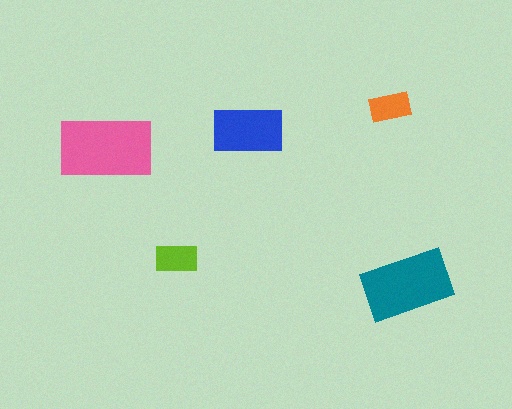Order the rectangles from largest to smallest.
the pink one, the teal one, the blue one, the lime one, the orange one.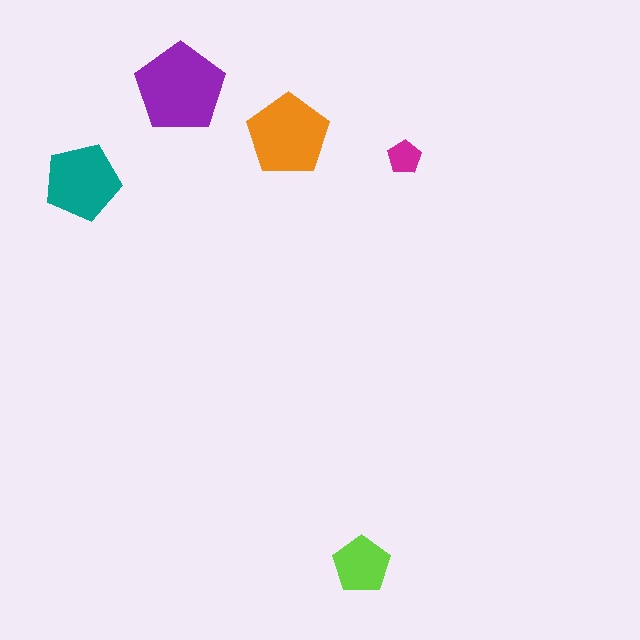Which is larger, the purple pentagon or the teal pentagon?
The purple one.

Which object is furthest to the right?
The magenta pentagon is rightmost.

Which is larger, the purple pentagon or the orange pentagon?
The purple one.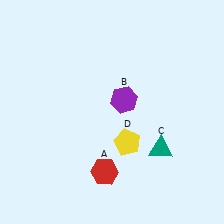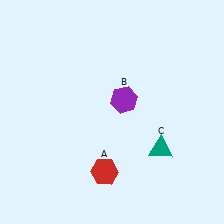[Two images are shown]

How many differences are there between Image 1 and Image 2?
There is 1 difference between the two images.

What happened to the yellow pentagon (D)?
The yellow pentagon (D) was removed in Image 2. It was in the bottom-right area of Image 1.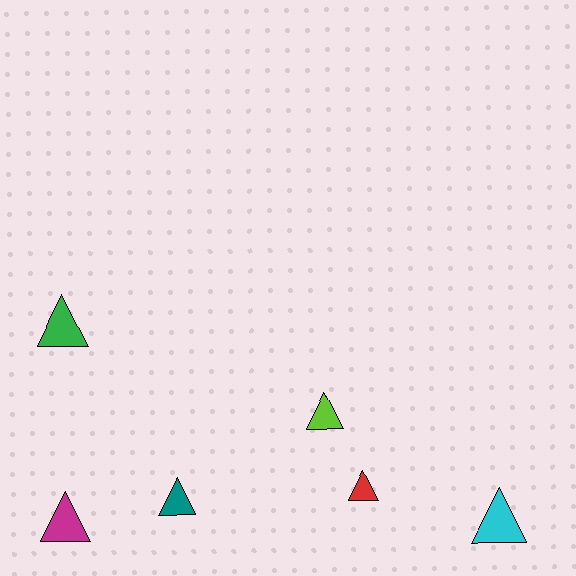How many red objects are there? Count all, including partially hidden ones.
There is 1 red object.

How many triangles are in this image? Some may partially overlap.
There are 6 triangles.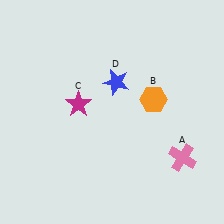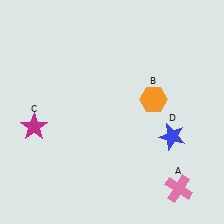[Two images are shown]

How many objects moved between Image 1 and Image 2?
3 objects moved between the two images.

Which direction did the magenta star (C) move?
The magenta star (C) moved left.